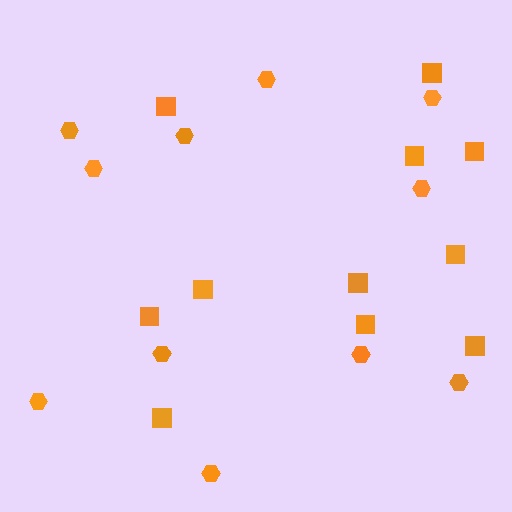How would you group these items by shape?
There are 2 groups: one group of squares (11) and one group of hexagons (11).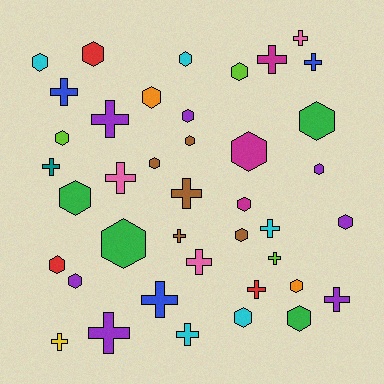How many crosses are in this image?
There are 18 crosses.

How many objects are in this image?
There are 40 objects.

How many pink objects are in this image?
There are 3 pink objects.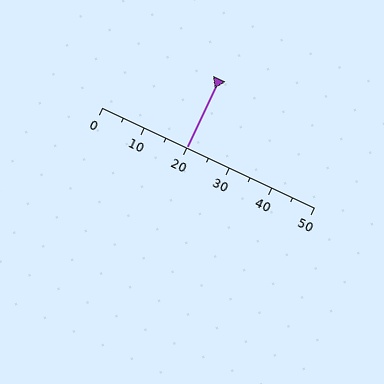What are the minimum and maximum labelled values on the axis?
The axis runs from 0 to 50.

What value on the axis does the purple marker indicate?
The marker indicates approximately 20.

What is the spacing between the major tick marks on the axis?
The major ticks are spaced 10 apart.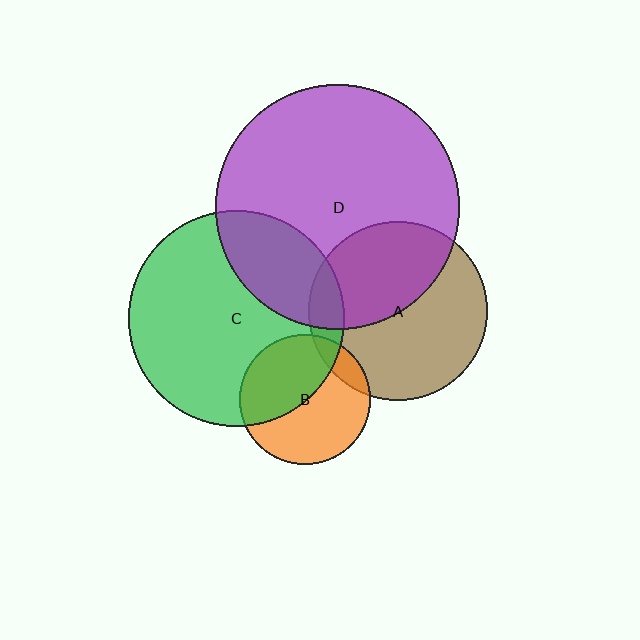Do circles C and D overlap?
Yes.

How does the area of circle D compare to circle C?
Approximately 1.3 times.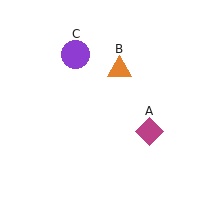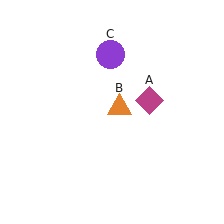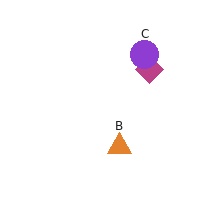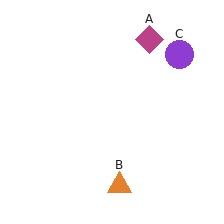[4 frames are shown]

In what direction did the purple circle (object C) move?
The purple circle (object C) moved right.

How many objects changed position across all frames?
3 objects changed position: magenta diamond (object A), orange triangle (object B), purple circle (object C).